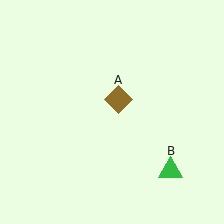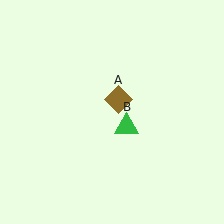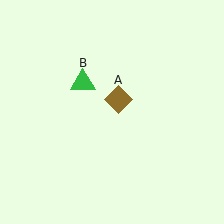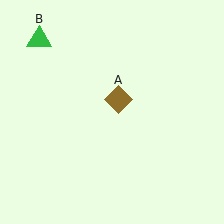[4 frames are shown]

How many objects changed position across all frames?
1 object changed position: green triangle (object B).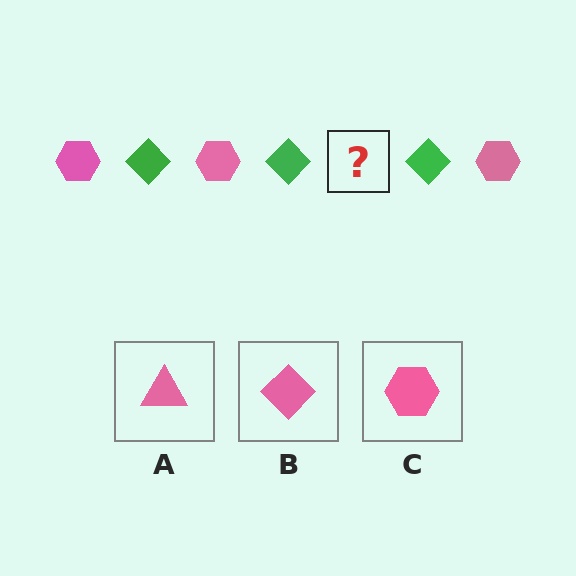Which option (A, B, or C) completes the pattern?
C.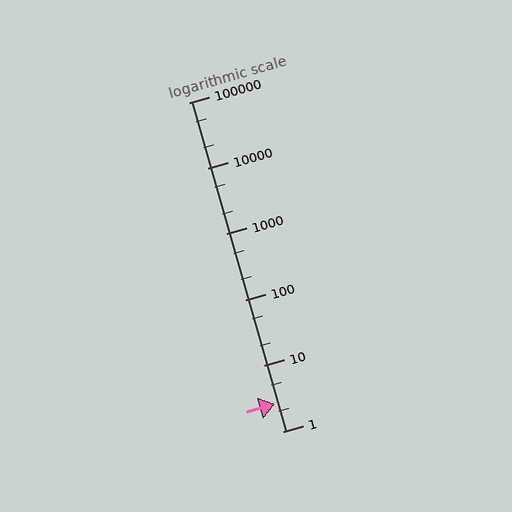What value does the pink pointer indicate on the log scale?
The pointer indicates approximately 2.6.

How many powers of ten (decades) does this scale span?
The scale spans 5 decades, from 1 to 100000.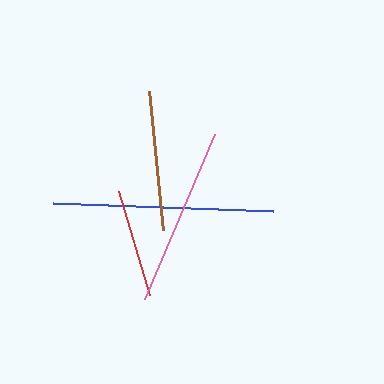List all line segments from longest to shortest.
From longest to shortest: blue, pink, brown, red.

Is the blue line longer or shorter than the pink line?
The blue line is longer than the pink line.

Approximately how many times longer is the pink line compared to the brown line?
The pink line is approximately 1.3 times the length of the brown line.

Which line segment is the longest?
The blue line is the longest at approximately 220 pixels.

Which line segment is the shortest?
The red line is the shortest at approximately 108 pixels.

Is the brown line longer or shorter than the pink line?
The pink line is longer than the brown line.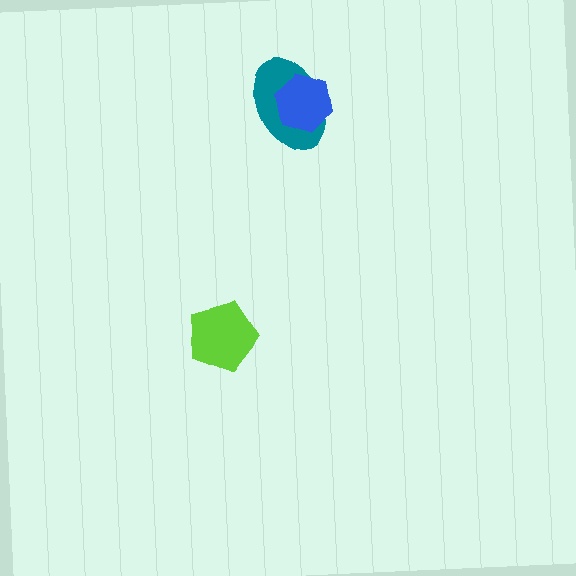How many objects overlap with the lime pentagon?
0 objects overlap with the lime pentagon.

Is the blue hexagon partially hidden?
No, no other shape covers it.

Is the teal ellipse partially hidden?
Yes, it is partially covered by another shape.